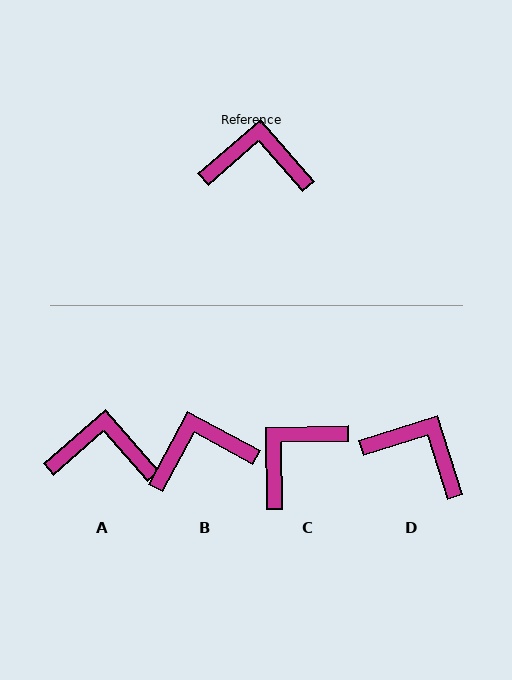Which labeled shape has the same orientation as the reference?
A.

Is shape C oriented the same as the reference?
No, it is off by about 50 degrees.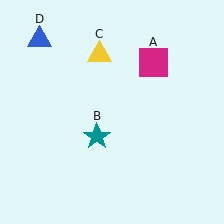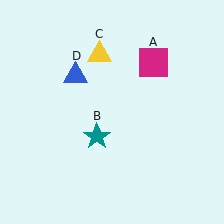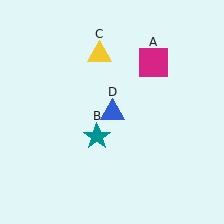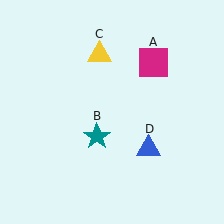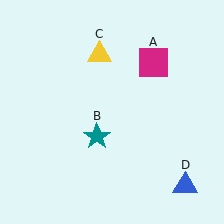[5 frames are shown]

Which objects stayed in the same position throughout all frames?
Magenta square (object A) and teal star (object B) and yellow triangle (object C) remained stationary.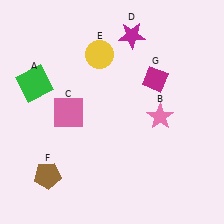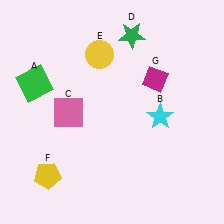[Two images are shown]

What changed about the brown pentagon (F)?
In Image 1, F is brown. In Image 2, it changed to yellow.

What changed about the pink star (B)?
In Image 1, B is pink. In Image 2, it changed to cyan.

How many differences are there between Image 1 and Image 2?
There are 3 differences between the two images.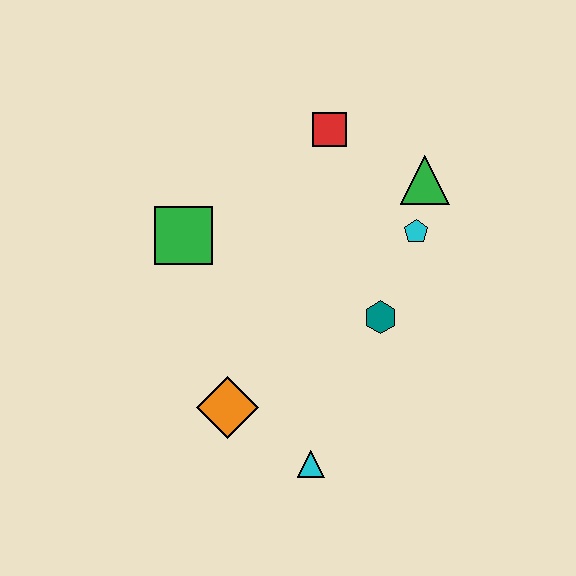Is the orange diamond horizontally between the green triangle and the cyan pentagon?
No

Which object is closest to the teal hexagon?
The cyan pentagon is closest to the teal hexagon.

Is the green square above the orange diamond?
Yes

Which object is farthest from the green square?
The cyan triangle is farthest from the green square.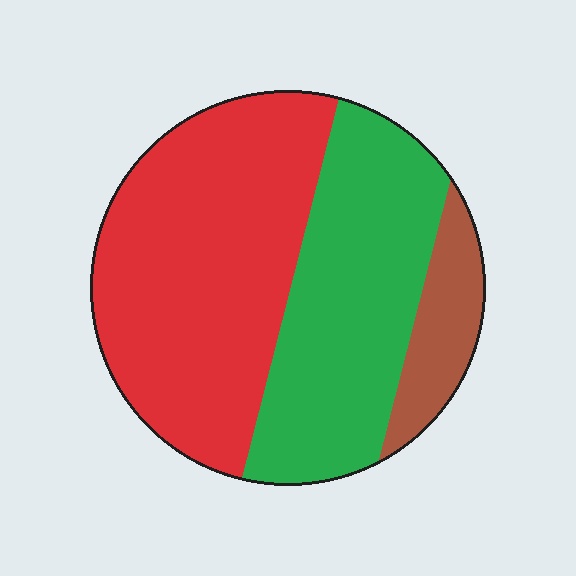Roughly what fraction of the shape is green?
Green takes up about three eighths (3/8) of the shape.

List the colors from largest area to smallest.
From largest to smallest: red, green, brown.